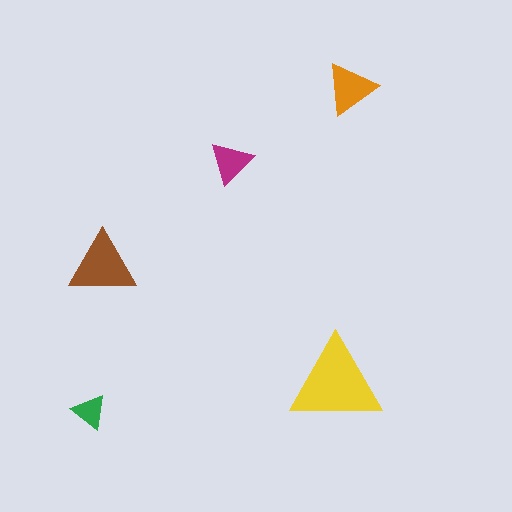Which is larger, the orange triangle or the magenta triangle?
The orange one.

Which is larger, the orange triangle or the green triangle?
The orange one.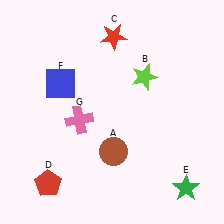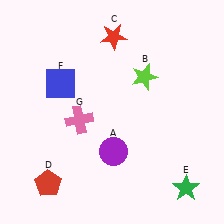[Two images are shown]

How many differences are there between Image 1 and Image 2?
There is 1 difference between the two images.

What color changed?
The circle (A) changed from brown in Image 1 to purple in Image 2.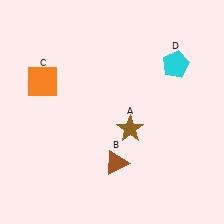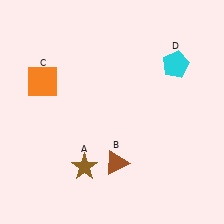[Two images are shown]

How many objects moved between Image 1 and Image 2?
1 object moved between the two images.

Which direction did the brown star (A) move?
The brown star (A) moved left.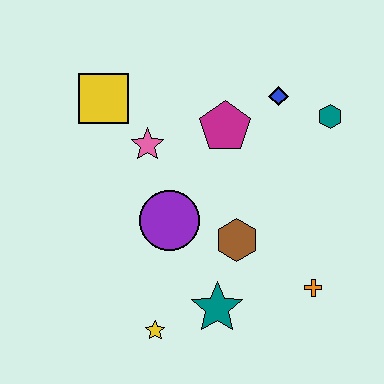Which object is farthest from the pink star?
The orange cross is farthest from the pink star.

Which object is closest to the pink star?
The yellow square is closest to the pink star.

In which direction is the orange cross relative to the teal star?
The orange cross is to the right of the teal star.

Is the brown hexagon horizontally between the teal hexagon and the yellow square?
Yes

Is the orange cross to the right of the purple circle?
Yes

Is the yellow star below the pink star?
Yes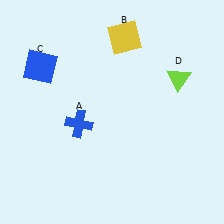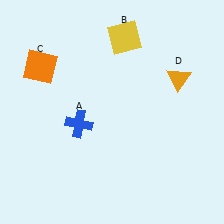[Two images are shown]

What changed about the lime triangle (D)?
In Image 1, D is lime. In Image 2, it changed to orange.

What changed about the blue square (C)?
In Image 1, C is blue. In Image 2, it changed to orange.